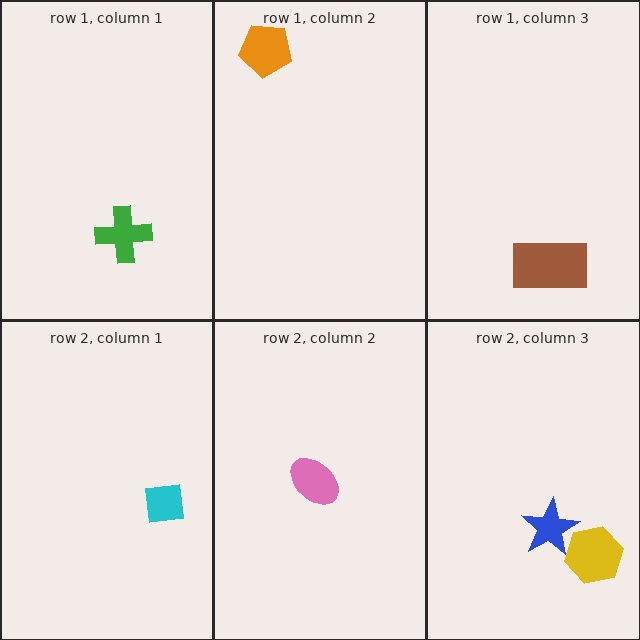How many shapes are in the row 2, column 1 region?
1.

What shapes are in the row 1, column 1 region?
The green cross.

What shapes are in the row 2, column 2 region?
The pink ellipse.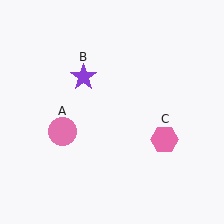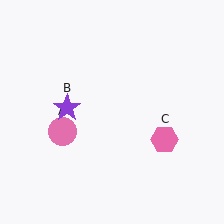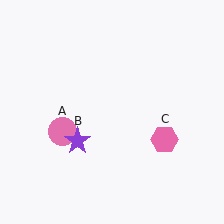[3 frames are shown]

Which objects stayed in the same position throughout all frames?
Pink circle (object A) and pink hexagon (object C) remained stationary.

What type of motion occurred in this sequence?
The purple star (object B) rotated counterclockwise around the center of the scene.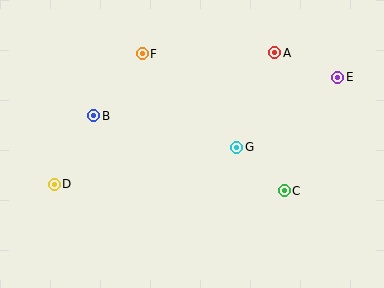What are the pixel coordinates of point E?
Point E is at (338, 77).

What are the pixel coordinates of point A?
Point A is at (275, 53).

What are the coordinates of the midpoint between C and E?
The midpoint between C and E is at (311, 134).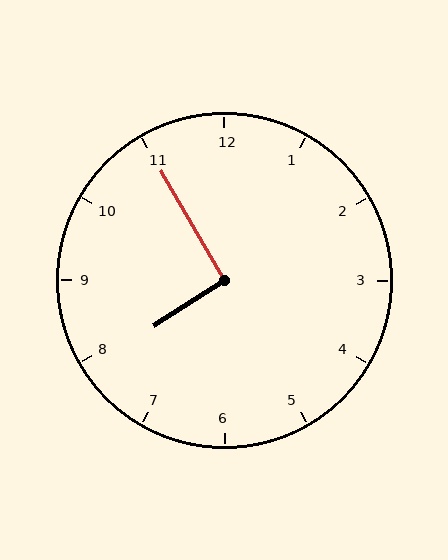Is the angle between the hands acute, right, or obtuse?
It is right.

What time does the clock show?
7:55.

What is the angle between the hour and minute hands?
Approximately 92 degrees.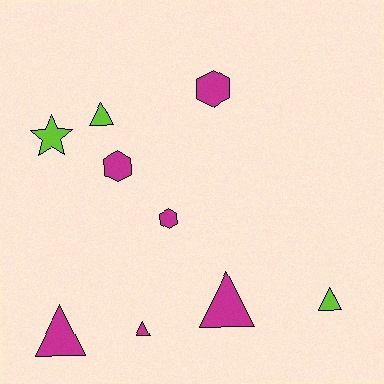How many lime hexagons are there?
There are no lime hexagons.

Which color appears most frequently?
Magenta, with 6 objects.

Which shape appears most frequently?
Triangle, with 5 objects.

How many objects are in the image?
There are 9 objects.